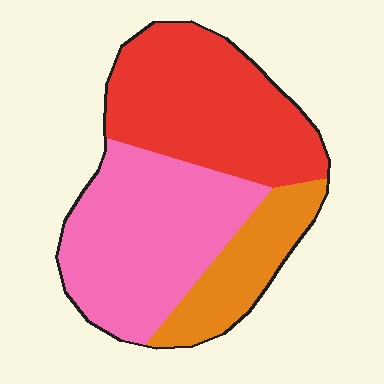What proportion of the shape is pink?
Pink takes up about two fifths (2/5) of the shape.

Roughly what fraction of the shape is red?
Red covers about 40% of the shape.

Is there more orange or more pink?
Pink.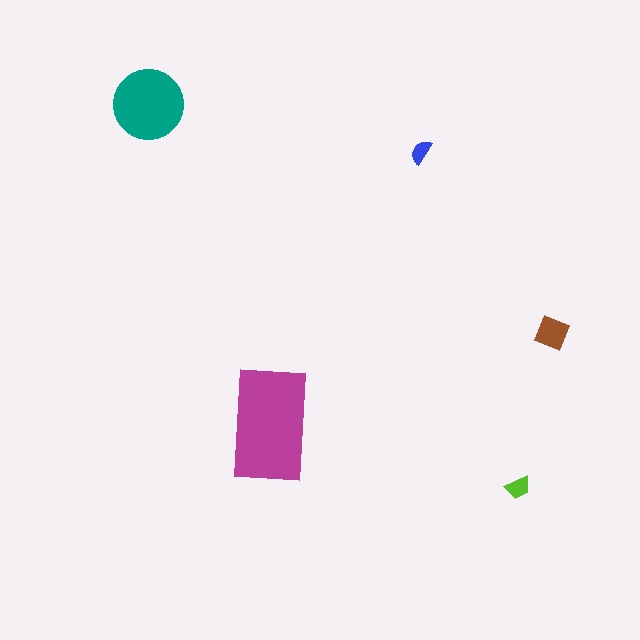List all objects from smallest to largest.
The blue semicircle, the lime trapezoid, the brown square, the teal circle, the magenta rectangle.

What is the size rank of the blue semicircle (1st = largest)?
5th.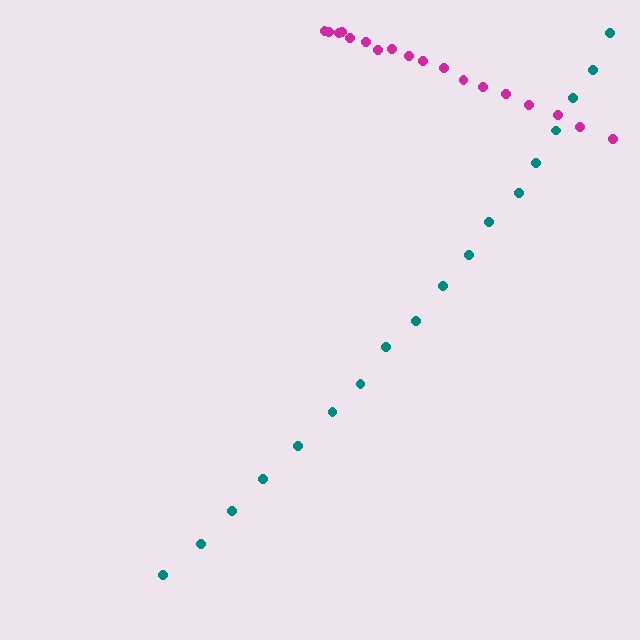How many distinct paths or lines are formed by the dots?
There are 2 distinct paths.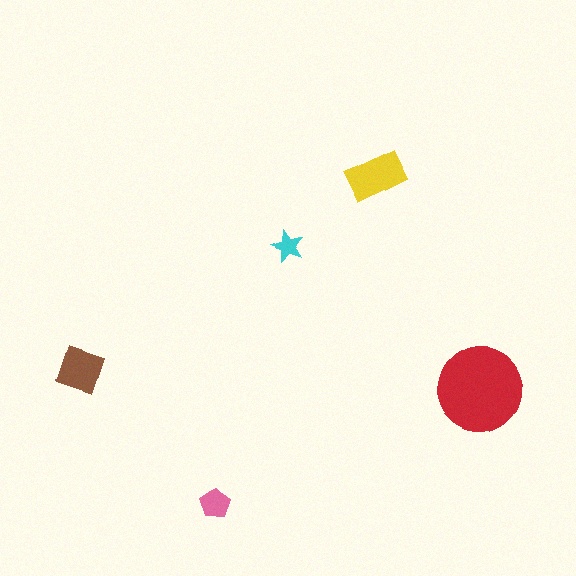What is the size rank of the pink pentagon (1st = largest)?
4th.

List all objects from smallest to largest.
The cyan star, the pink pentagon, the brown square, the yellow rectangle, the red circle.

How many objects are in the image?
There are 5 objects in the image.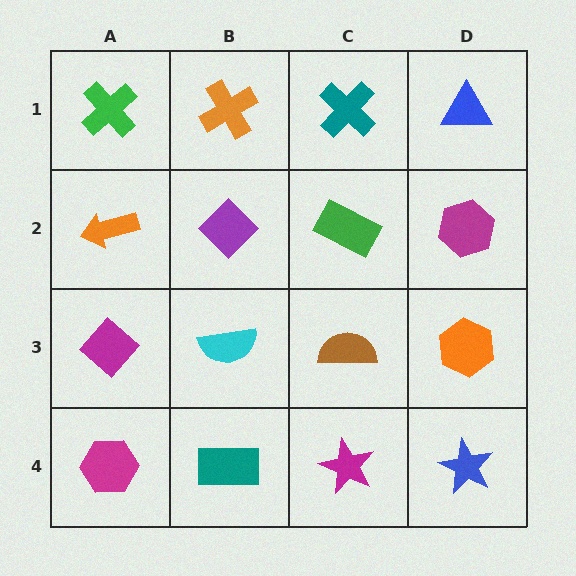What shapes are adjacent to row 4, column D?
An orange hexagon (row 3, column D), a magenta star (row 4, column C).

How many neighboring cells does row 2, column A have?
3.